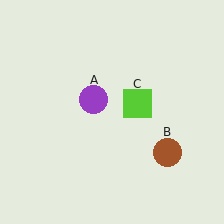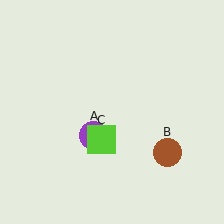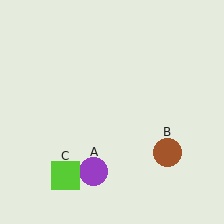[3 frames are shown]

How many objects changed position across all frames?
2 objects changed position: purple circle (object A), lime square (object C).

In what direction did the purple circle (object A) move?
The purple circle (object A) moved down.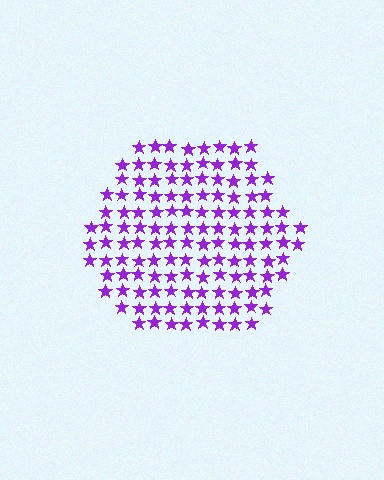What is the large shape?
The large shape is a hexagon.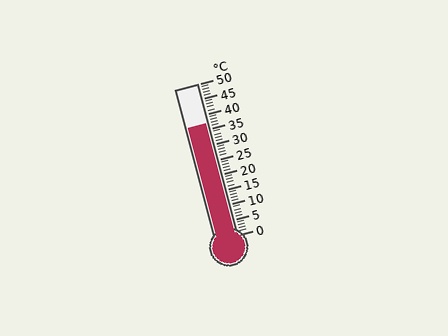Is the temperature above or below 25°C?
The temperature is above 25°C.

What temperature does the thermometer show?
The thermometer shows approximately 37°C.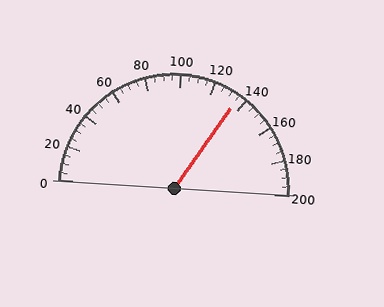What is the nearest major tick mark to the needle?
The nearest major tick mark is 140.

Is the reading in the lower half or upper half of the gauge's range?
The reading is in the upper half of the range (0 to 200).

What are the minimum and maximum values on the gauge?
The gauge ranges from 0 to 200.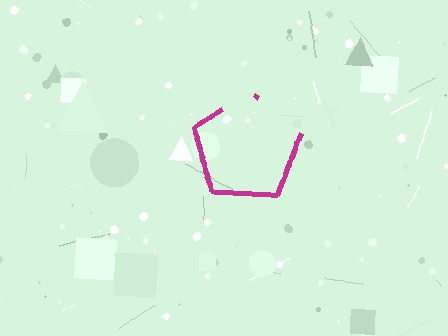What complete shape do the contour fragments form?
The contour fragments form a pentagon.